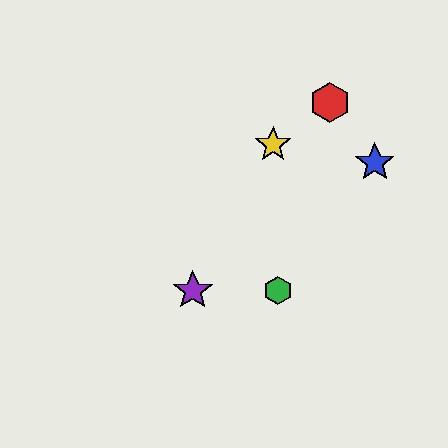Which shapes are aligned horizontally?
The green hexagon, the purple star are aligned horizontally.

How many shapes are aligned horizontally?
2 shapes (the green hexagon, the purple star) are aligned horizontally.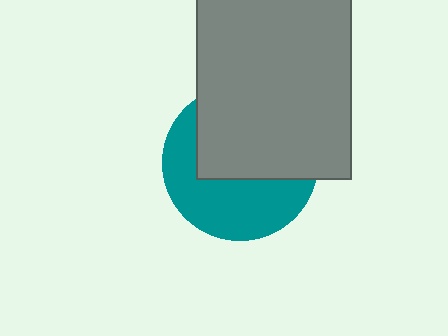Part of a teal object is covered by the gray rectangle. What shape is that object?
It is a circle.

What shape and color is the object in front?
The object in front is a gray rectangle.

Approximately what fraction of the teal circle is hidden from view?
Roughly 53% of the teal circle is hidden behind the gray rectangle.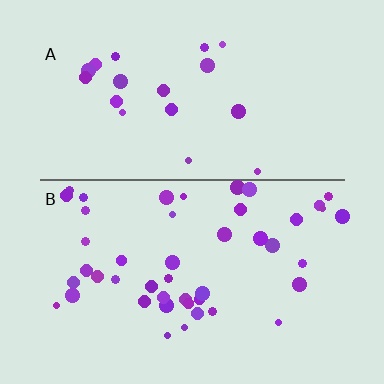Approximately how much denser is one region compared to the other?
Approximately 2.4× — region B over region A.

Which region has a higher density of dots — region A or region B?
B (the bottom).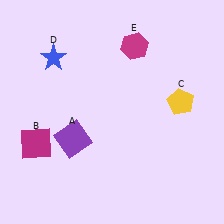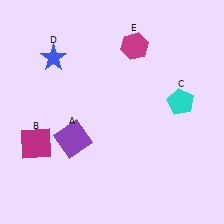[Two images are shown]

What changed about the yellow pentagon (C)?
In Image 1, C is yellow. In Image 2, it changed to cyan.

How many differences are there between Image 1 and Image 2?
There is 1 difference between the two images.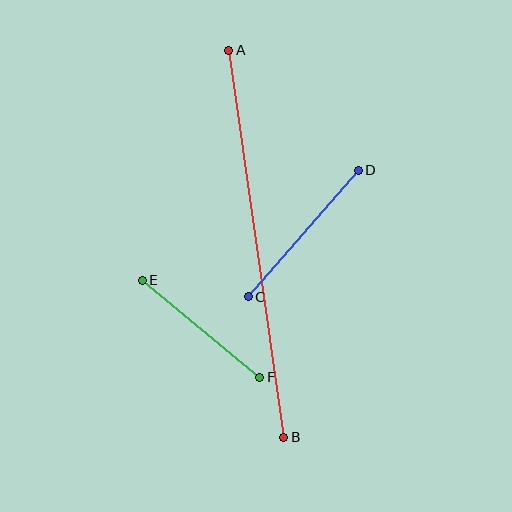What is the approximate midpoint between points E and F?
The midpoint is at approximately (201, 329) pixels.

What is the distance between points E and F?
The distance is approximately 152 pixels.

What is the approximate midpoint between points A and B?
The midpoint is at approximately (256, 244) pixels.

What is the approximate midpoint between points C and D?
The midpoint is at approximately (303, 234) pixels.